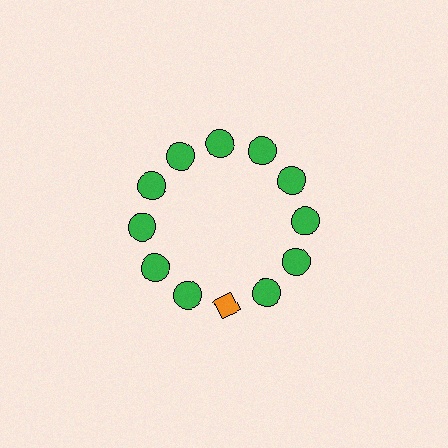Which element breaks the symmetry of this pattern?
The orange diamond at roughly the 6 o'clock position breaks the symmetry. All other shapes are green circles.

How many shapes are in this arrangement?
There are 12 shapes arranged in a ring pattern.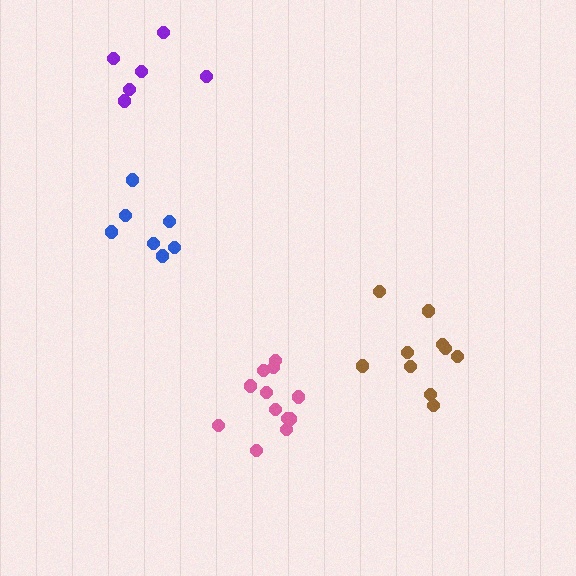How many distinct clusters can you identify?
There are 4 distinct clusters.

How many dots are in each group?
Group 1: 10 dots, Group 2: 7 dots, Group 3: 6 dots, Group 4: 12 dots (35 total).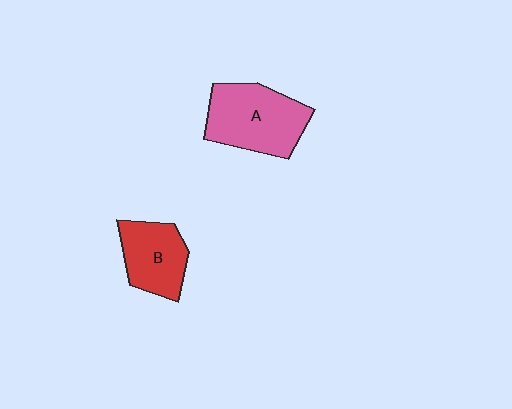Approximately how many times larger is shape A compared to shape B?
Approximately 1.4 times.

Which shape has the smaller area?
Shape B (red).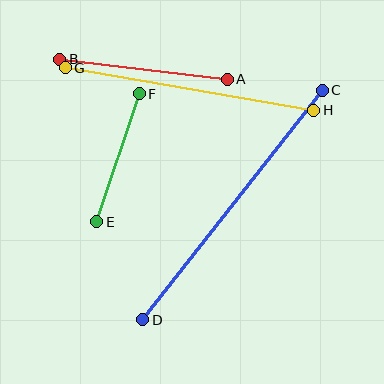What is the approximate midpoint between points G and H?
The midpoint is at approximately (189, 89) pixels.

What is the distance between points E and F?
The distance is approximately 135 pixels.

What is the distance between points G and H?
The distance is approximately 252 pixels.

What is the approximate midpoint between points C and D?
The midpoint is at approximately (233, 205) pixels.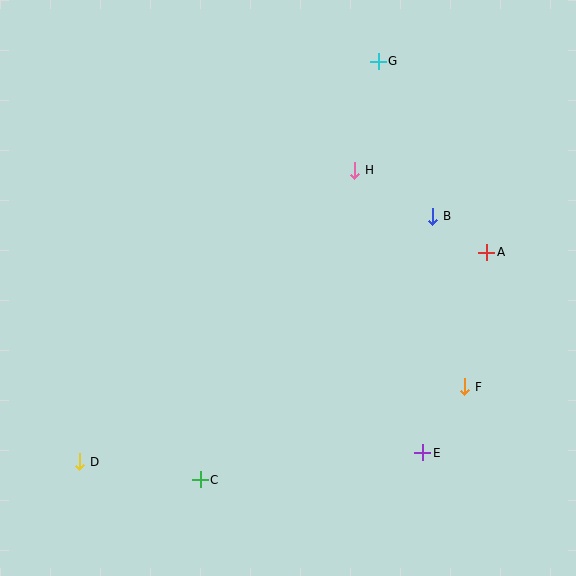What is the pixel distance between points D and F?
The distance between D and F is 392 pixels.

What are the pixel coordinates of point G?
Point G is at (378, 61).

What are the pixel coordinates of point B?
Point B is at (433, 216).